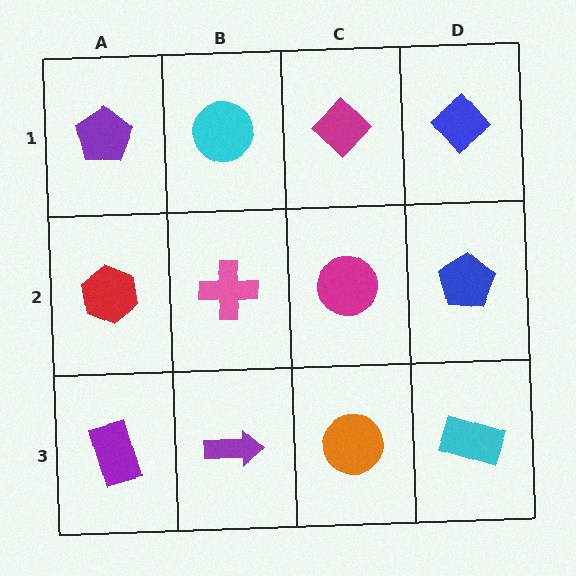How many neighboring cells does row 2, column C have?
4.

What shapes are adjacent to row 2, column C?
A magenta diamond (row 1, column C), an orange circle (row 3, column C), a pink cross (row 2, column B), a blue pentagon (row 2, column D).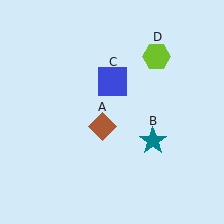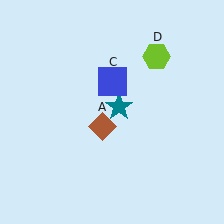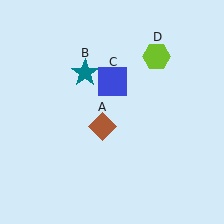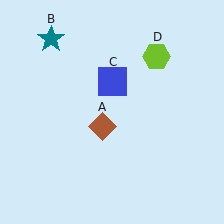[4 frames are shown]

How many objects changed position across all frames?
1 object changed position: teal star (object B).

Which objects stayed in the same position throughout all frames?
Brown diamond (object A) and blue square (object C) and lime hexagon (object D) remained stationary.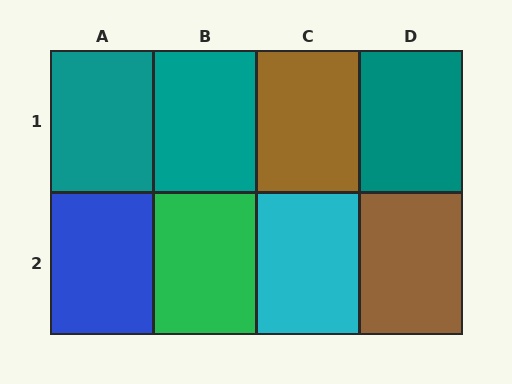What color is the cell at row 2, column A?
Blue.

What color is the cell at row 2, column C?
Cyan.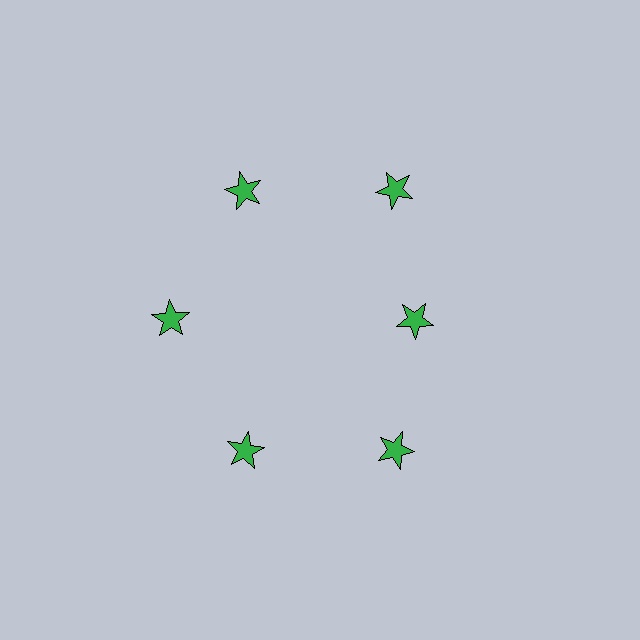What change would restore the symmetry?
The symmetry would be restored by moving it outward, back onto the ring so that all 6 stars sit at equal angles and equal distance from the center.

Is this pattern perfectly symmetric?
No. The 6 green stars are arranged in a ring, but one element near the 3 o'clock position is pulled inward toward the center, breaking the 6-fold rotational symmetry.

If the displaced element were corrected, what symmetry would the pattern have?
It would have 6-fold rotational symmetry — the pattern would map onto itself every 60 degrees.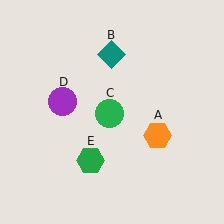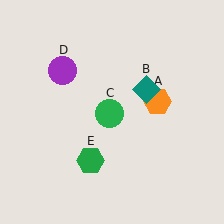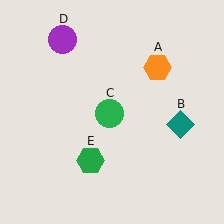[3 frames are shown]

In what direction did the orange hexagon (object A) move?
The orange hexagon (object A) moved up.